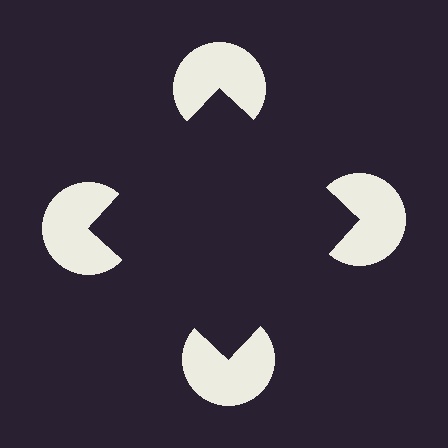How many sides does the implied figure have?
4 sides.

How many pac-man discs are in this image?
There are 4 — one at each vertex of the illusory square.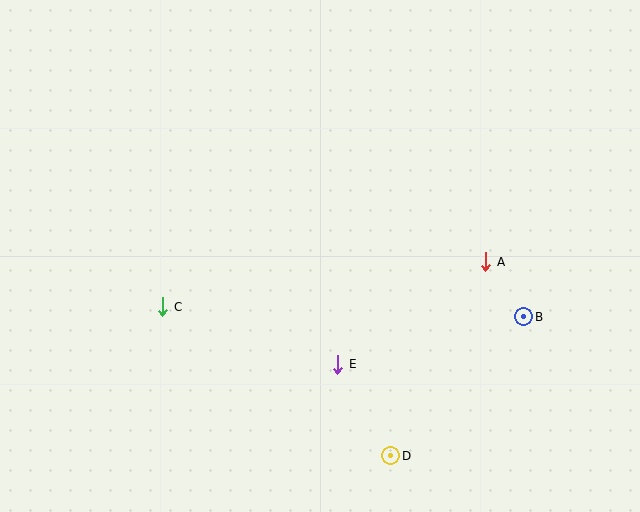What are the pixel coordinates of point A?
Point A is at (486, 262).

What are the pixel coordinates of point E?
Point E is at (338, 364).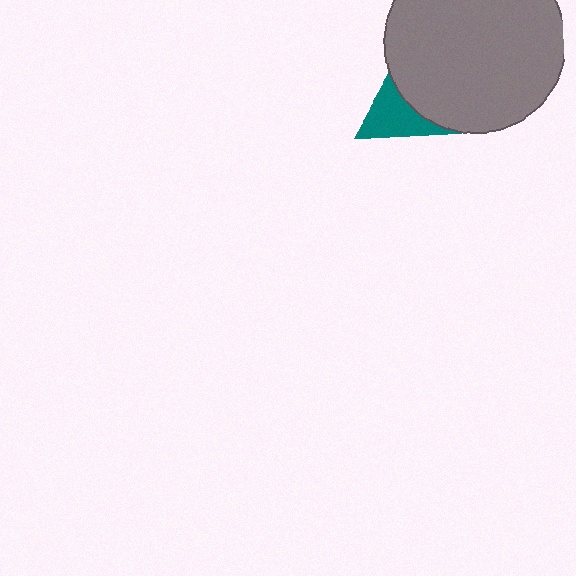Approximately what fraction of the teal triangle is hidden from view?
Roughly 46% of the teal triangle is hidden behind the gray circle.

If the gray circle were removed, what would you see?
You would see the complete teal triangle.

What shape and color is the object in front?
The object in front is a gray circle.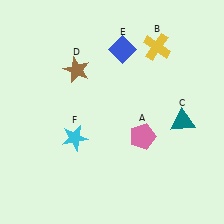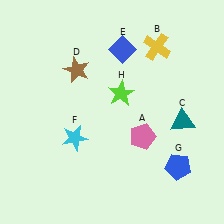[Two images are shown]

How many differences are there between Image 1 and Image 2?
There are 2 differences between the two images.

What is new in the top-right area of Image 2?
A lime star (H) was added in the top-right area of Image 2.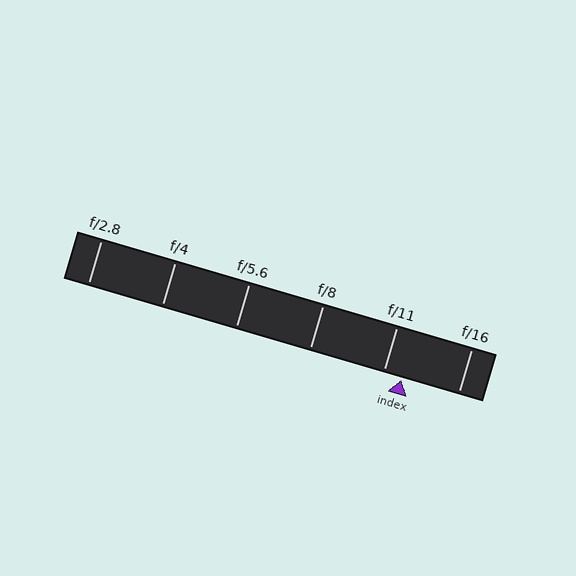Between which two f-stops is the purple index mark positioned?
The index mark is between f/11 and f/16.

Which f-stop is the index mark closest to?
The index mark is closest to f/11.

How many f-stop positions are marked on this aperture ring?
There are 6 f-stop positions marked.